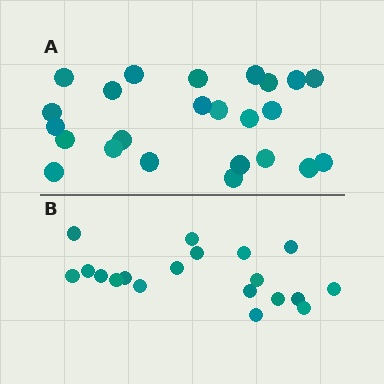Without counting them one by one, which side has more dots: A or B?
Region A (the top region) has more dots.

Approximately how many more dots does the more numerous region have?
Region A has about 5 more dots than region B.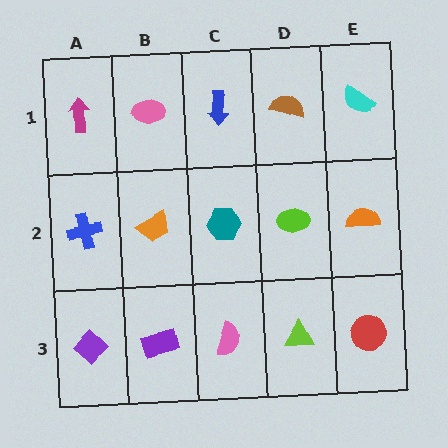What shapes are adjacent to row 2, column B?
A pink ellipse (row 1, column B), a purple rectangle (row 3, column B), a blue cross (row 2, column A), a teal hexagon (row 2, column C).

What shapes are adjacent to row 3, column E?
An orange semicircle (row 2, column E), a lime triangle (row 3, column D).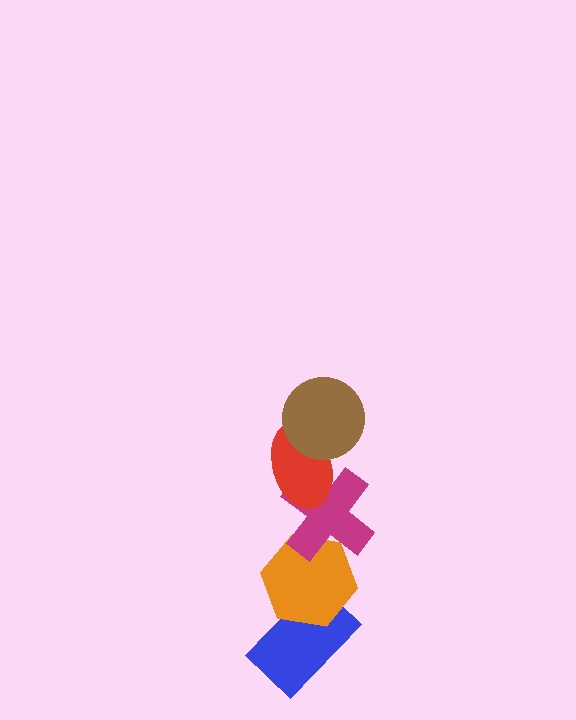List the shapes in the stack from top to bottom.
From top to bottom: the brown circle, the red ellipse, the magenta cross, the orange hexagon, the blue rectangle.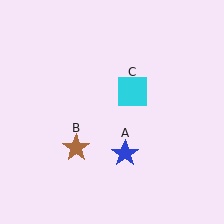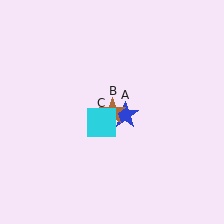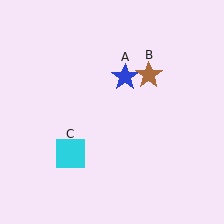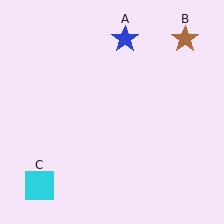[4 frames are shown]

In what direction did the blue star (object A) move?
The blue star (object A) moved up.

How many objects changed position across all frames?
3 objects changed position: blue star (object A), brown star (object B), cyan square (object C).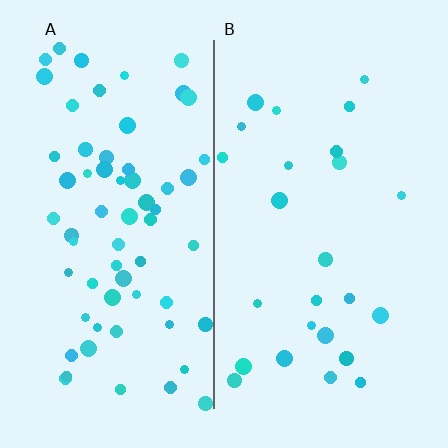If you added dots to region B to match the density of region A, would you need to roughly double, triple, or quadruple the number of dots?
Approximately double.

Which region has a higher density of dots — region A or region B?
A (the left).